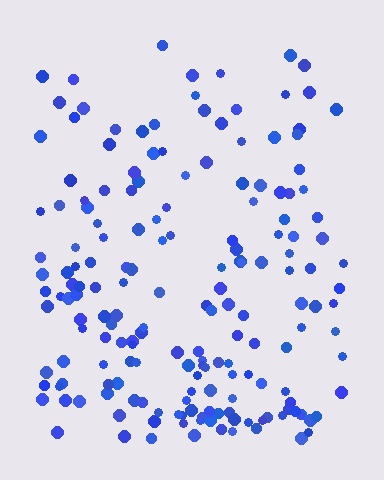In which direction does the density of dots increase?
From top to bottom, with the bottom side densest.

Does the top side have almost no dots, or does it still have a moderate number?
Still a moderate number, just noticeably fewer than the bottom.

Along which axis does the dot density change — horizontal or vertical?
Vertical.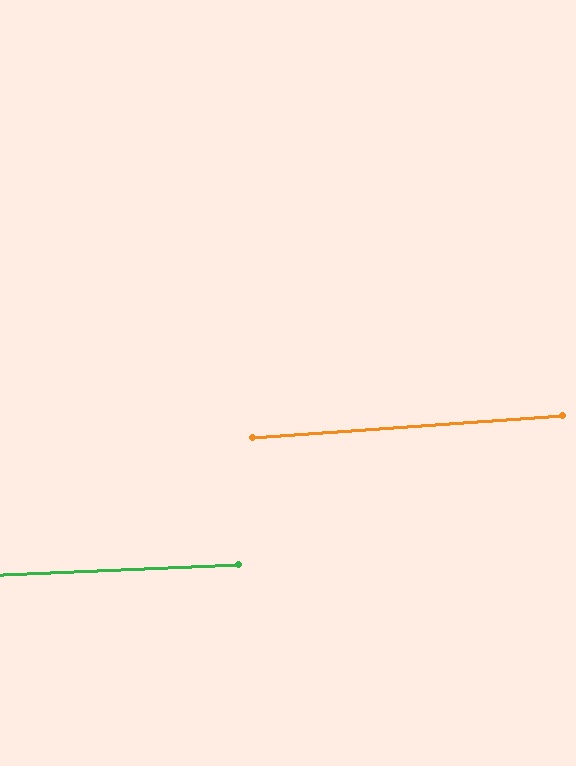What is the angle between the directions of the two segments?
Approximately 2 degrees.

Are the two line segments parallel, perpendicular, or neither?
Parallel — their directions differ by only 1.8°.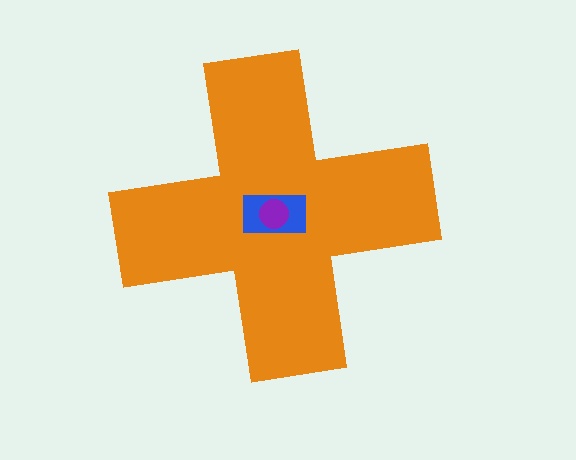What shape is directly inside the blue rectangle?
The purple circle.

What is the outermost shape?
The orange cross.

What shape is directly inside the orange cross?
The blue rectangle.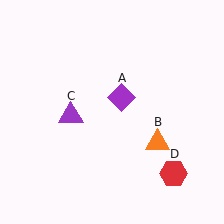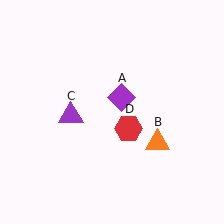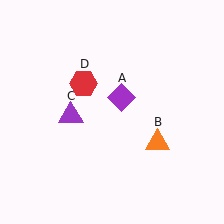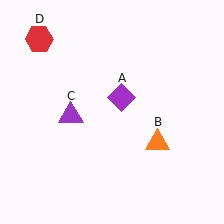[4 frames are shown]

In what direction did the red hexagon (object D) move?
The red hexagon (object D) moved up and to the left.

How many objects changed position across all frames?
1 object changed position: red hexagon (object D).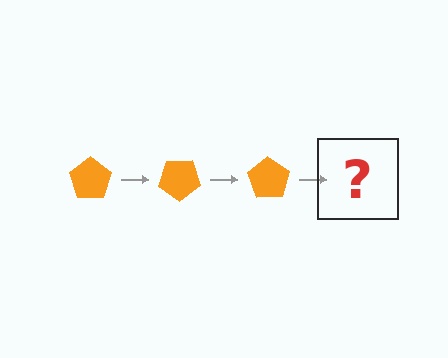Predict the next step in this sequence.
The next step is an orange pentagon rotated 105 degrees.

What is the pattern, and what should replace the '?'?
The pattern is that the pentagon rotates 35 degrees each step. The '?' should be an orange pentagon rotated 105 degrees.